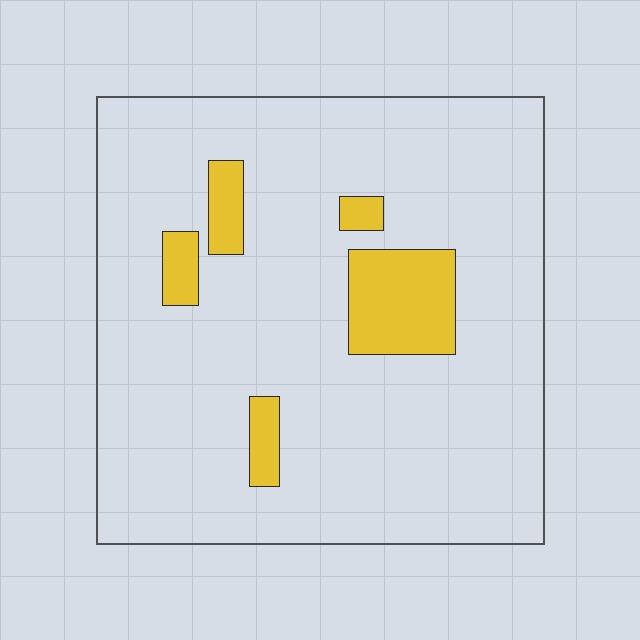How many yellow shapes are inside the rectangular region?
5.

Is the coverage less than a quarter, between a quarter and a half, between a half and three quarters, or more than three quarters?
Less than a quarter.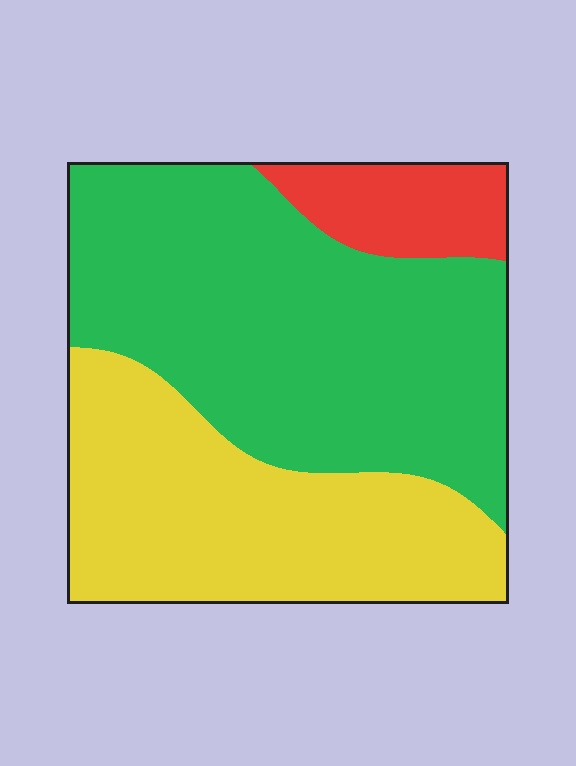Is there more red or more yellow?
Yellow.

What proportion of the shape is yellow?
Yellow takes up between a quarter and a half of the shape.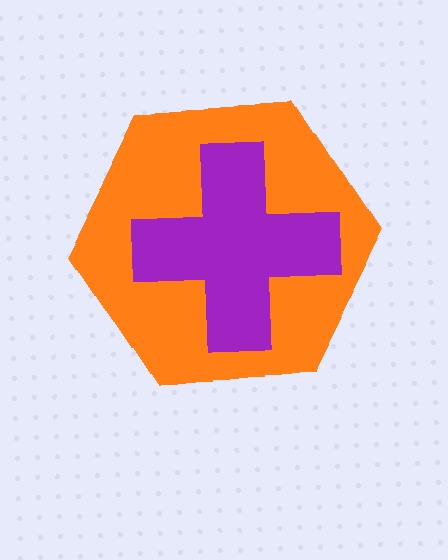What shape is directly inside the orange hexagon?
The purple cross.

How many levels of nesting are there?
2.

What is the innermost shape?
The purple cross.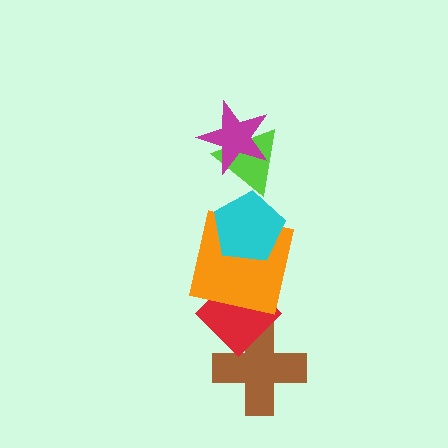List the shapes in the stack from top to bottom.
From top to bottom: the magenta star, the lime triangle, the cyan pentagon, the orange square, the red diamond, the brown cross.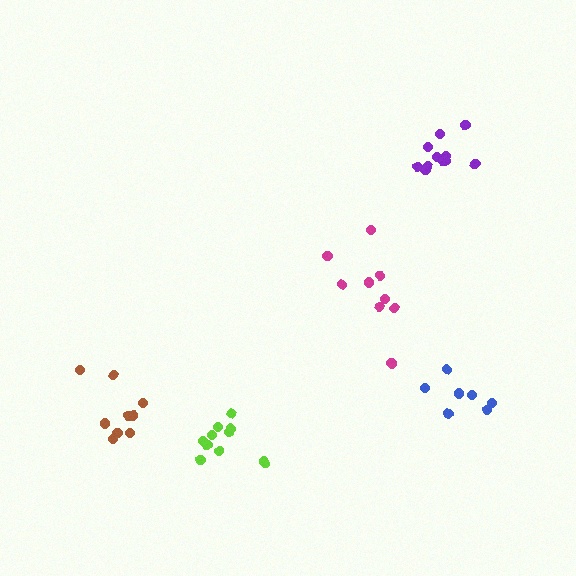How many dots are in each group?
Group 1: 11 dots, Group 2: 11 dots, Group 3: 7 dots, Group 4: 10 dots, Group 5: 9 dots (48 total).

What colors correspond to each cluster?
The clusters are colored: purple, lime, blue, magenta, brown.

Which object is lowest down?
The lime cluster is bottommost.